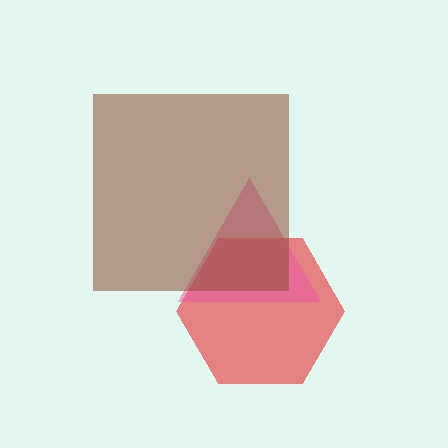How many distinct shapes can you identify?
There are 3 distinct shapes: a red hexagon, a pink triangle, a brown square.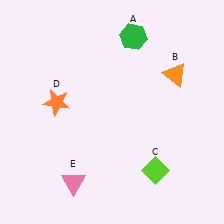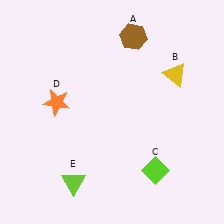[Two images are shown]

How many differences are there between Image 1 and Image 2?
There are 3 differences between the two images.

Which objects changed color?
A changed from green to brown. B changed from orange to yellow. E changed from pink to lime.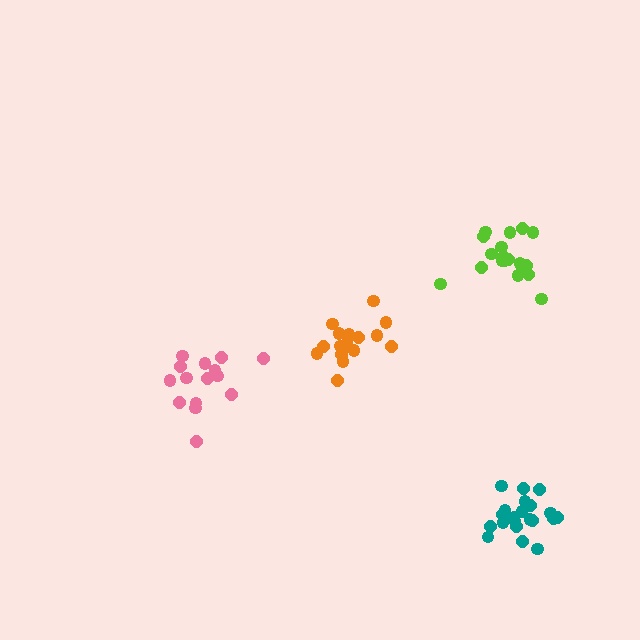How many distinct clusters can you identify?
There are 4 distinct clusters.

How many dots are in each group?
Group 1: 20 dots, Group 2: 18 dots, Group 3: 21 dots, Group 4: 15 dots (74 total).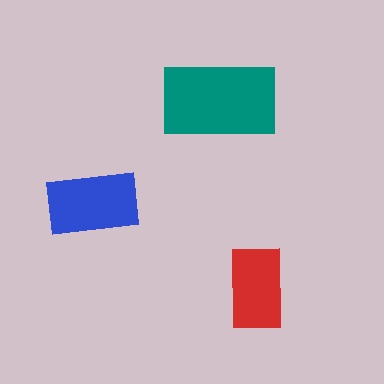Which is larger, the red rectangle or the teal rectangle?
The teal one.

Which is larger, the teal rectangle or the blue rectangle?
The teal one.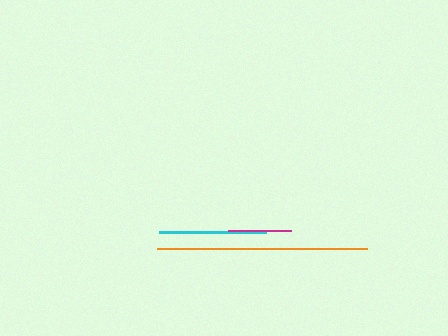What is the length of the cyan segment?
The cyan segment is approximately 107 pixels long.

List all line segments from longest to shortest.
From longest to shortest: orange, cyan, magenta.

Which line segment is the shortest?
The magenta line is the shortest at approximately 63 pixels.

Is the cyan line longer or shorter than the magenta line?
The cyan line is longer than the magenta line.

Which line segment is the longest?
The orange line is the longest at approximately 210 pixels.